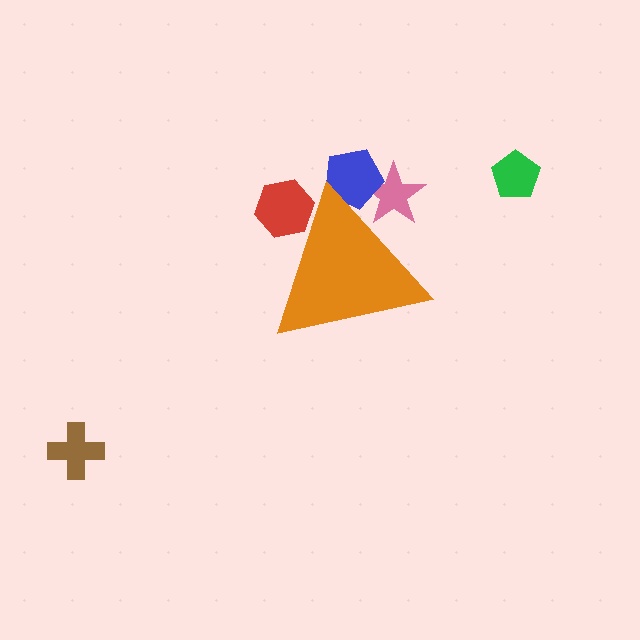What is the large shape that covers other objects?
An orange triangle.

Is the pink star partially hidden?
Yes, the pink star is partially hidden behind the orange triangle.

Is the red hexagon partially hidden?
Yes, the red hexagon is partially hidden behind the orange triangle.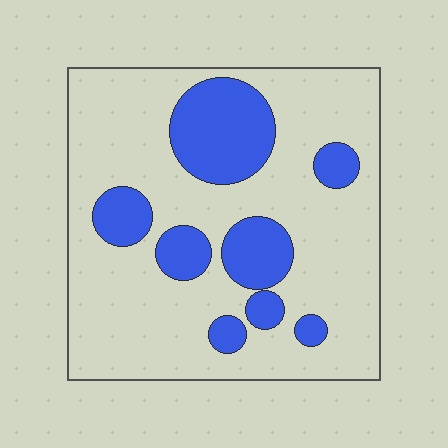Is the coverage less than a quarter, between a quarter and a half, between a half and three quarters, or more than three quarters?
Less than a quarter.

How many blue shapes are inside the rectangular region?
8.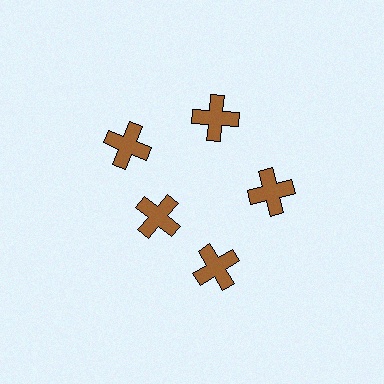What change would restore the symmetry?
The symmetry would be restored by moving it outward, back onto the ring so that all 5 crosses sit at equal angles and equal distance from the center.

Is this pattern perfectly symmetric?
No. The 5 brown crosses are arranged in a ring, but one element near the 8 o'clock position is pulled inward toward the center, breaking the 5-fold rotational symmetry.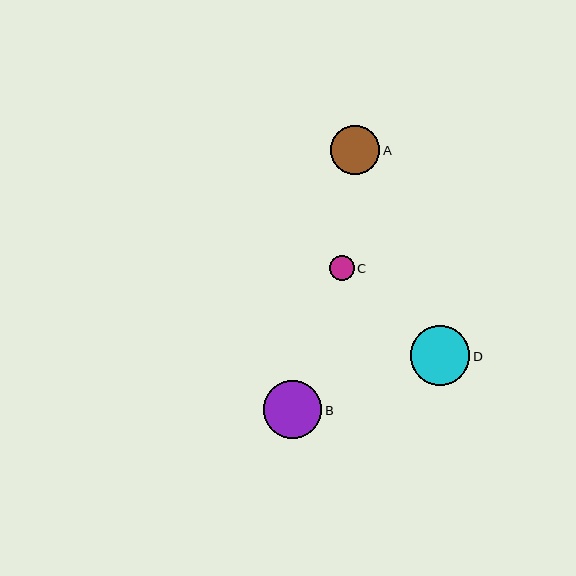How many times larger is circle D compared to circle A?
Circle D is approximately 1.2 times the size of circle A.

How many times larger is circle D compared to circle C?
Circle D is approximately 2.4 times the size of circle C.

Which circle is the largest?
Circle D is the largest with a size of approximately 59 pixels.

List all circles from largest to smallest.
From largest to smallest: D, B, A, C.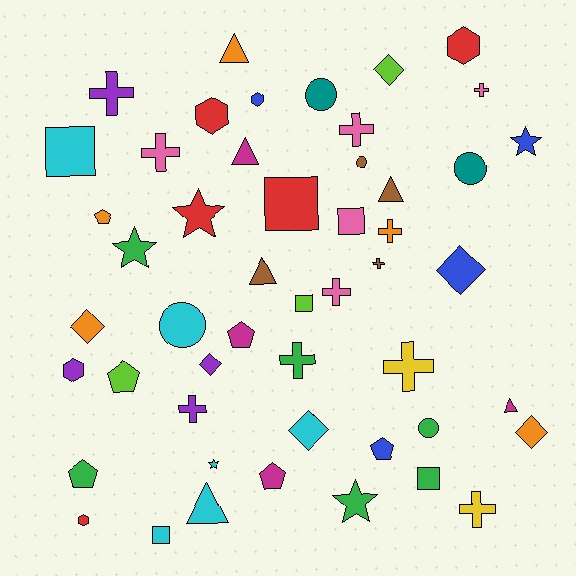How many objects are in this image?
There are 50 objects.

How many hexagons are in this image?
There are 5 hexagons.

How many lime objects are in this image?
There are 3 lime objects.